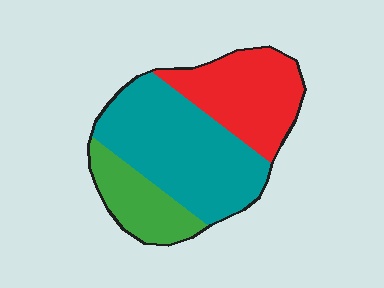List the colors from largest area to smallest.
From largest to smallest: teal, red, green.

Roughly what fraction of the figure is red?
Red covers 31% of the figure.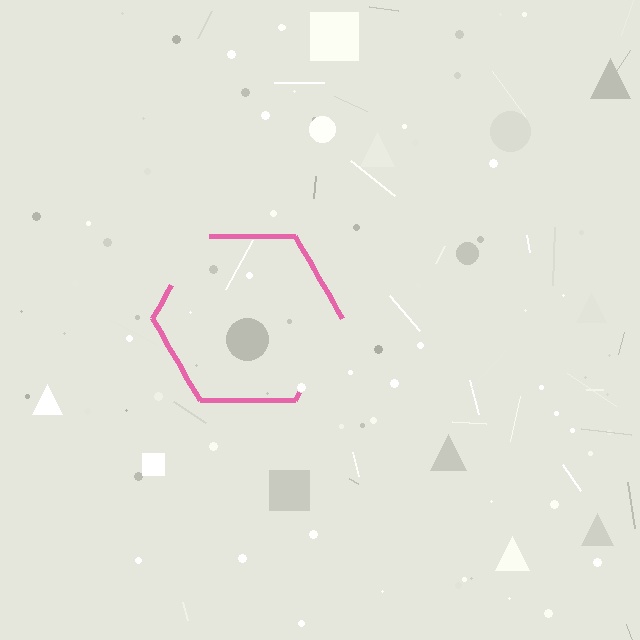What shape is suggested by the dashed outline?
The dashed outline suggests a hexagon.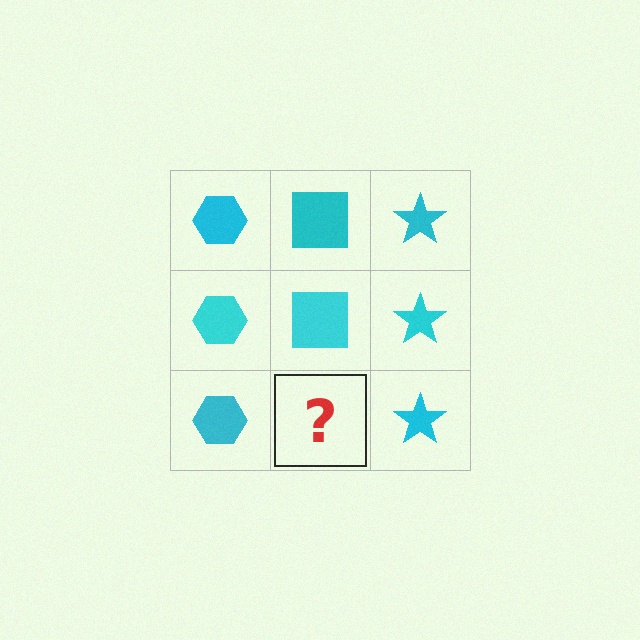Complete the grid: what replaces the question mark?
The question mark should be replaced with a cyan square.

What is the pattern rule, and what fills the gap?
The rule is that each column has a consistent shape. The gap should be filled with a cyan square.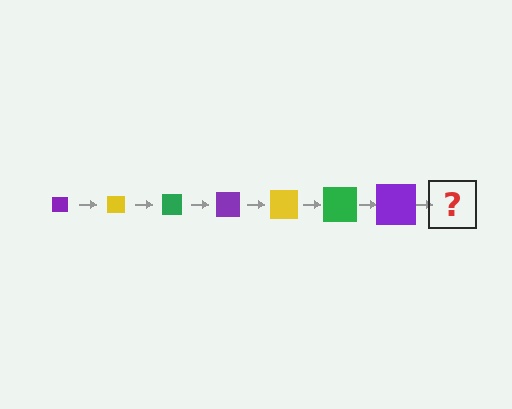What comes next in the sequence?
The next element should be a yellow square, larger than the previous one.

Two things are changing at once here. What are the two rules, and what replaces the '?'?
The two rules are that the square grows larger each step and the color cycles through purple, yellow, and green. The '?' should be a yellow square, larger than the previous one.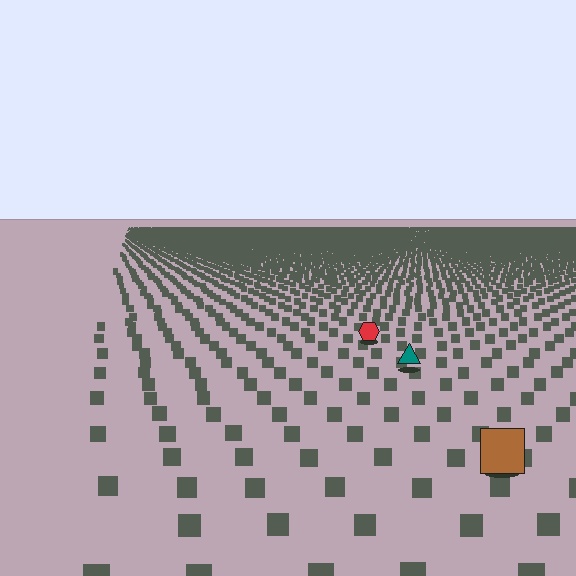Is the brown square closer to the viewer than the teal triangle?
Yes. The brown square is closer — you can tell from the texture gradient: the ground texture is coarser near it.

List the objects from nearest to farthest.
From nearest to farthest: the brown square, the teal triangle, the red hexagon.